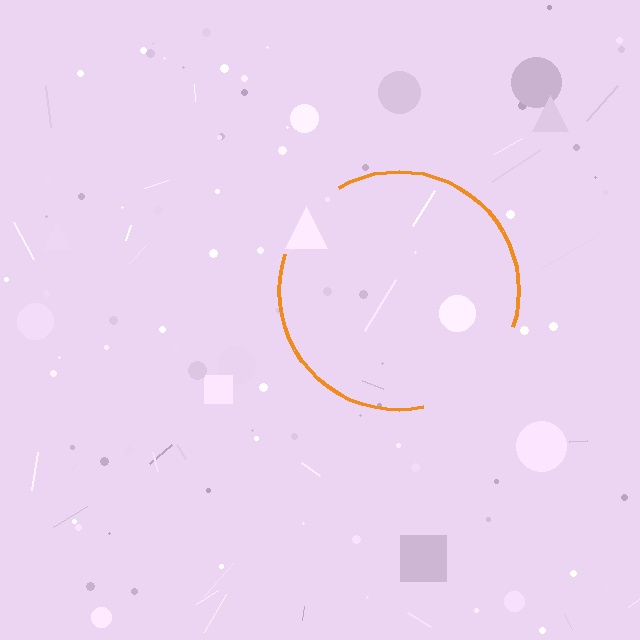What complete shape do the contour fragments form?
The contour fragments form a circle.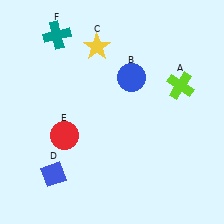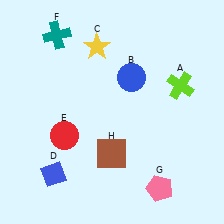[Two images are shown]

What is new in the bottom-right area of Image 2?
A pink pentagon (G) was added in the bottom-right area of Image 2.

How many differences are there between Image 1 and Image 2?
There are 2 differences between the two images.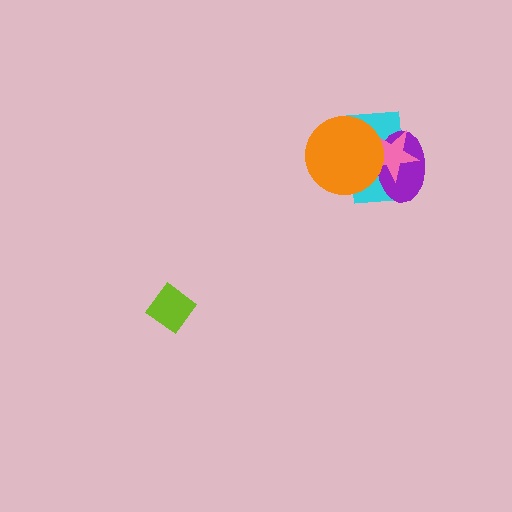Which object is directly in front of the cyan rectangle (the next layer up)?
The purple ellipse is directly in front of the cyan rectangle.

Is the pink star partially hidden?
Yes, it is partially covered by another shape.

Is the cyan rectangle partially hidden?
Yes, it is partially covered by another shape.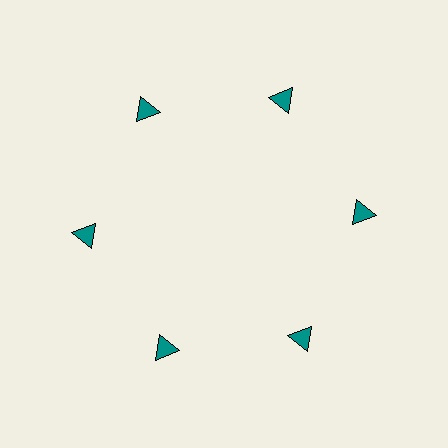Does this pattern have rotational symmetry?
Yes, this pattern has 6-fold rotational symmetry. It looks the same after rotating 60 degrees around the center.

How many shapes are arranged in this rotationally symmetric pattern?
There are 6 shapes, arranged in 6 groups of 1.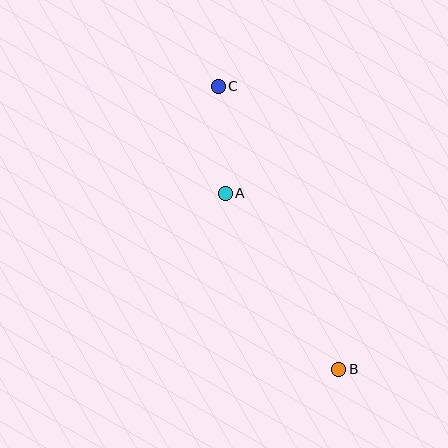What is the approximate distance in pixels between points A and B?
The distance between A and B is approximately 210 pixels.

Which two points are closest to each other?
Points A and C are closest to each other.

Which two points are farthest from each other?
Points B and C are farthest from each other.